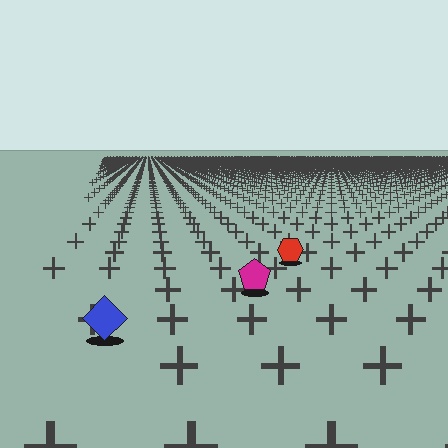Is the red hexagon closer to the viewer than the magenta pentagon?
No. The magenta pentagon is closer — you can tell from the texture gradient: the ground texture is coarser near it.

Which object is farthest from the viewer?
The red hexagon is farthest from the viewer. It appears smaller and the ground texture around it is denser.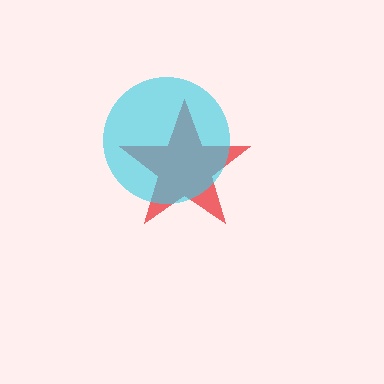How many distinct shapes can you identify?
There are 2 distinct shapes: a red star, a cyan circle.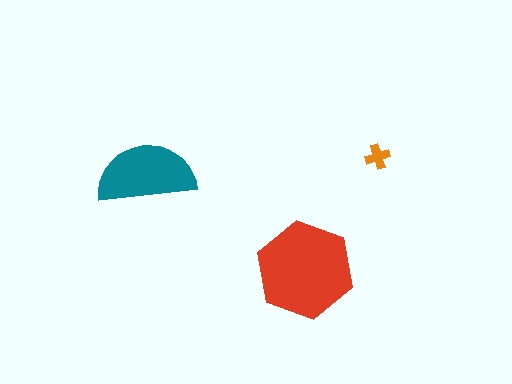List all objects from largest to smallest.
The red hexagon, the teal semicircle, the orange cross.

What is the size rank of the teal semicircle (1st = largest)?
2nd.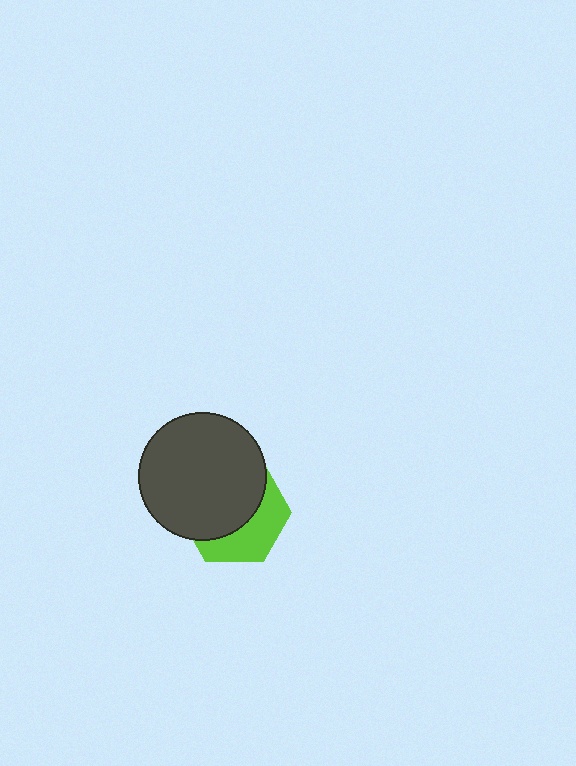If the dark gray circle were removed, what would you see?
You would see the complete lime hexagon.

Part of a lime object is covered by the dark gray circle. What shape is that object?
It is a hexagon.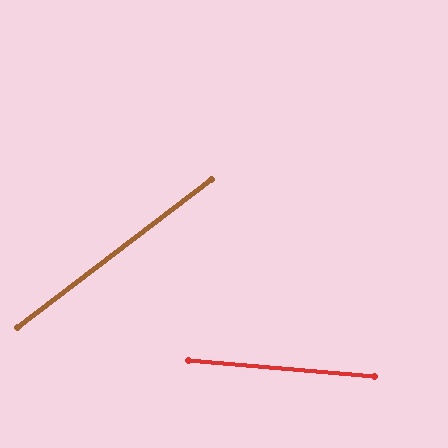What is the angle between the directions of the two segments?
Approximately 42 degrees.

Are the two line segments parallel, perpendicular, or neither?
Neither parallel nor perpendicular — they differ by about 42°.